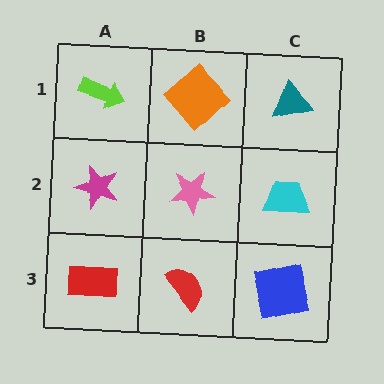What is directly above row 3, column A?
A magenta star.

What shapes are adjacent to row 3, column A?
A magenta star (row 2, column A), a red semicircle (row 3, column B).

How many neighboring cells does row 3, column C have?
2.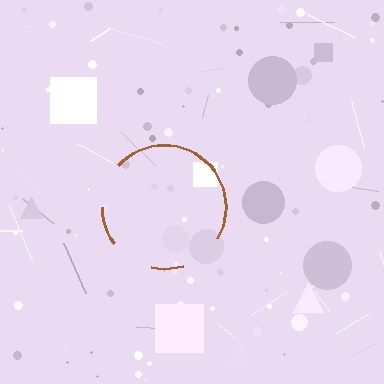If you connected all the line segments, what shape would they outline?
They would outline a circle.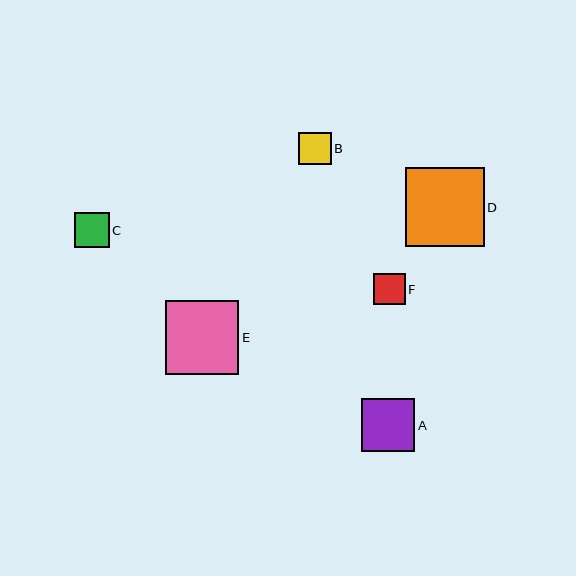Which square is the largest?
Square D is the largest with a size of approximately 79 pixels.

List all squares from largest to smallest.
From largest to smallest: D, E, A, C, B, F.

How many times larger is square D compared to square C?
Square D is approximately 2.2 times the size of square C.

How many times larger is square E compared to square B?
Square E is approximately 2.3 times the size of square B.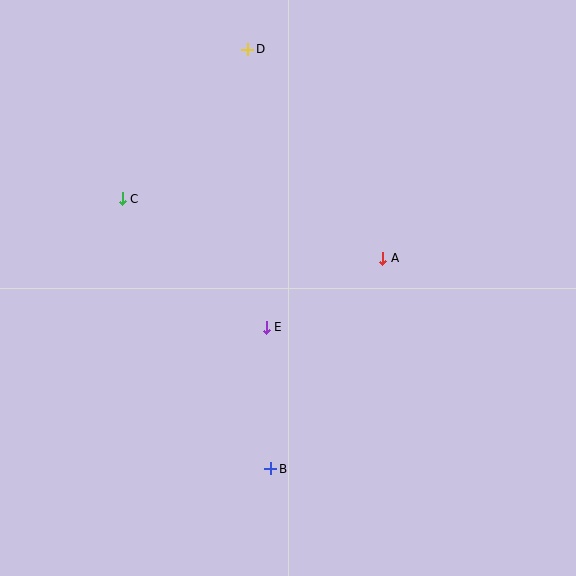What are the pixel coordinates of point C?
Point C is at (122, 199).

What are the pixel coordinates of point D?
Point D is at (248, 49).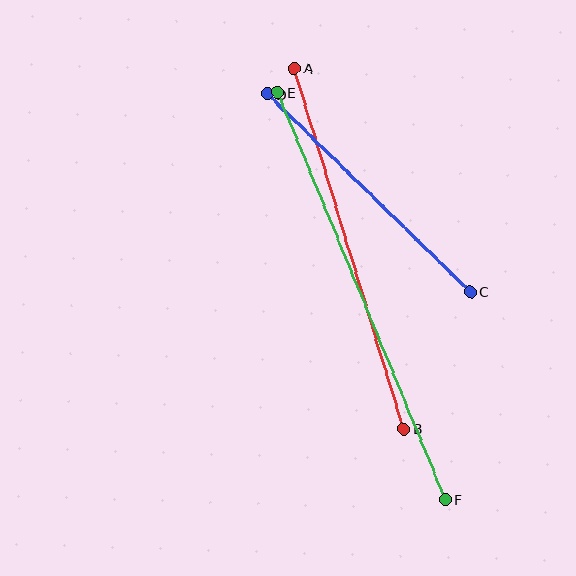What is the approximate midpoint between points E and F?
The midpoint is at approximately (361, 296) pixels.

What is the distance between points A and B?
The distance is approximately 377 pixels.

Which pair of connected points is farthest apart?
Points E and F are farthest apart.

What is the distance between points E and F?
The distance is approximately 440 pixels.